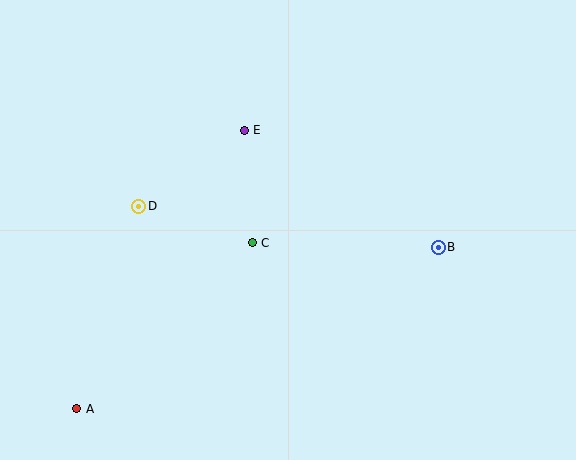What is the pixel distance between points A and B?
The distance between A and B is 396 pixels.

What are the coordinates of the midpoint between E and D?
The midpoint between E and D is at (192, 168).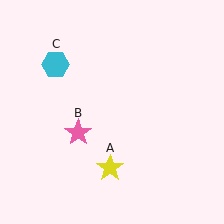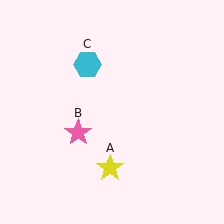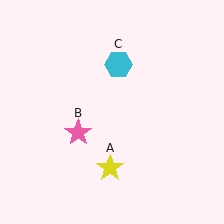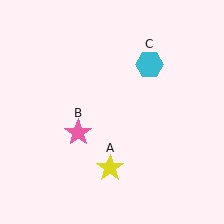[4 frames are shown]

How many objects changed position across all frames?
1 object changed position: cyan hexagon (object C).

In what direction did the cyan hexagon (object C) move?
The cyan hexagon (object C) moved right.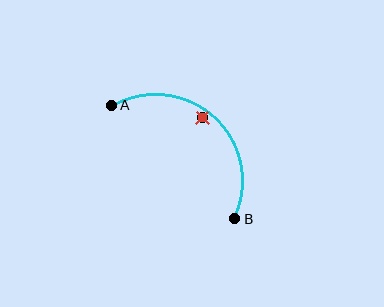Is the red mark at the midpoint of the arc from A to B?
No — the red mark does not lie on the arc at all. It sits slightly inside the curve.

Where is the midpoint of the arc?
The arc midpoint is the point on the curve farthest from the straight line joining A and B. It sits above and to the right of that line.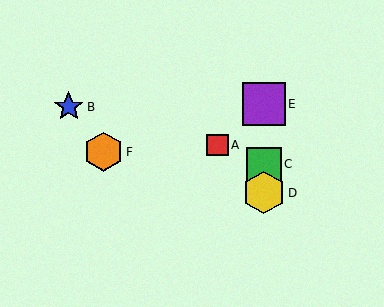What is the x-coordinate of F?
Object F is at x≈104.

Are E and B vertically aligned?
No, E is at x≈264 and B is at x≈69.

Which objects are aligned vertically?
Objects C, D, E are aligned vertically.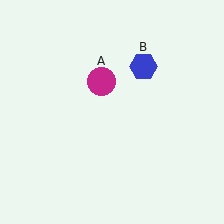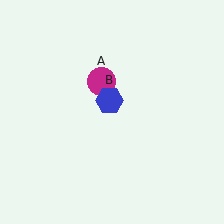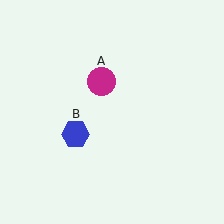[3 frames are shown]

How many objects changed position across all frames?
1 object changed position: blue hexagon (object B).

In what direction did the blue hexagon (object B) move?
The blue hexagon (object B) moved down and to the left.